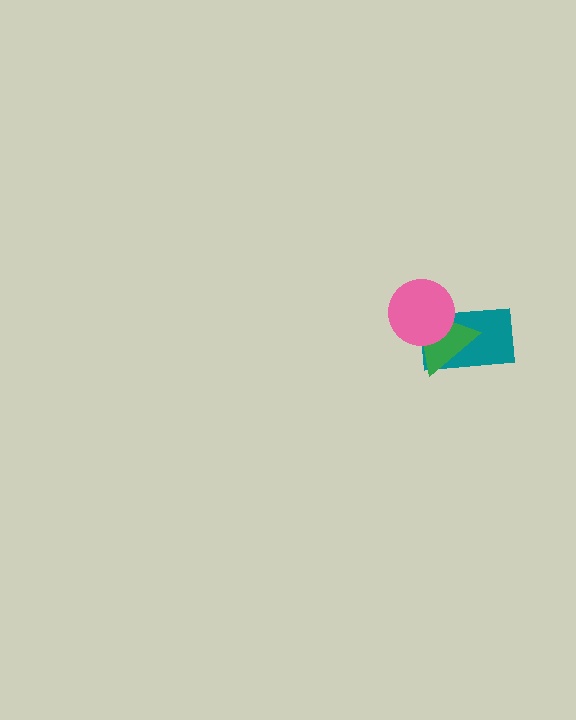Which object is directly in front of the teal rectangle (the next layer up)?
The green triangle is directly in front of the teal rectangle.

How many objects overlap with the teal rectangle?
2 objects overlap with the teal rectangle.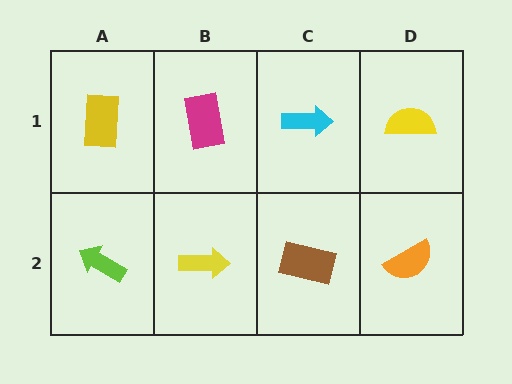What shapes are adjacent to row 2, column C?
A cyan arrow (row 1, column C), a yellow arrow (row 2, column B), an orange semicircle (row 2, column D).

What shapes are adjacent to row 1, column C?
A brown rectangle (row 2, column C), a magenta rectangle (row 1, column B), a yellow semicircle (row 1, column D).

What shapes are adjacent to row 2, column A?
A yellow rectangle (row 1, column A), a yellow arrow (row 2, column B).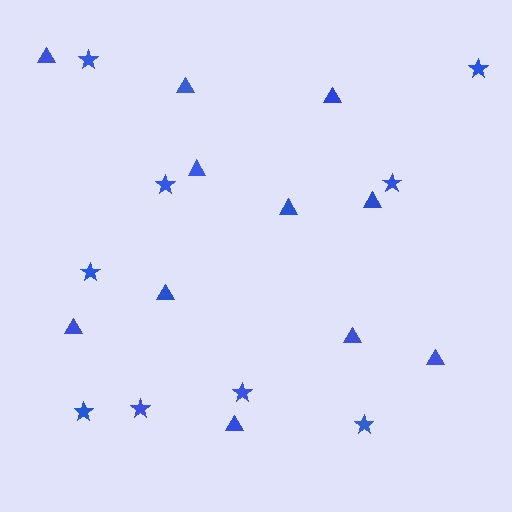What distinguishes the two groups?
There are 2 groups: one group of stars (9) and one group of triangles (11).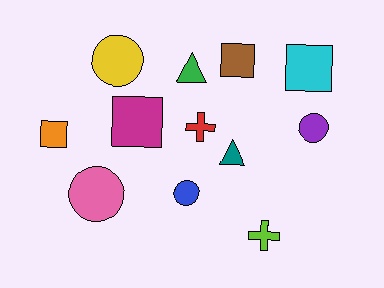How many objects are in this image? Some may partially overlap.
There are 12 objects.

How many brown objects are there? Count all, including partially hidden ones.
There is 1 brown object.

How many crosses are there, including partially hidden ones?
There are 2 crosses.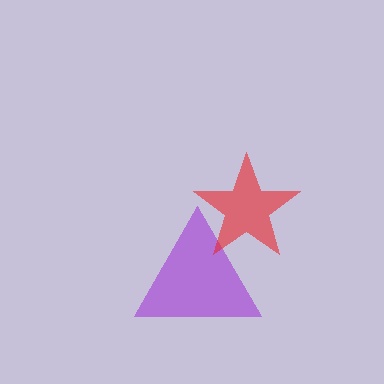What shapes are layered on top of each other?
The layered shapes are: a purple triangle, a red star.